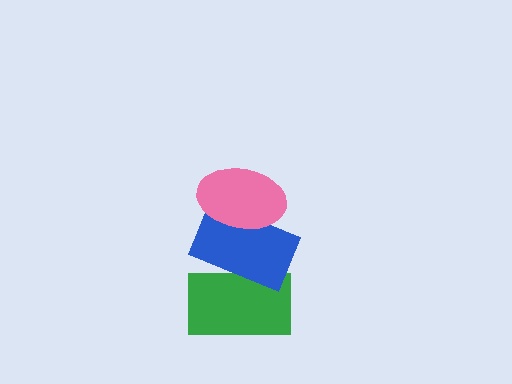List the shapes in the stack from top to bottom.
From top to bottom: the pink ellipse, the blue rectangle, the green rectangle.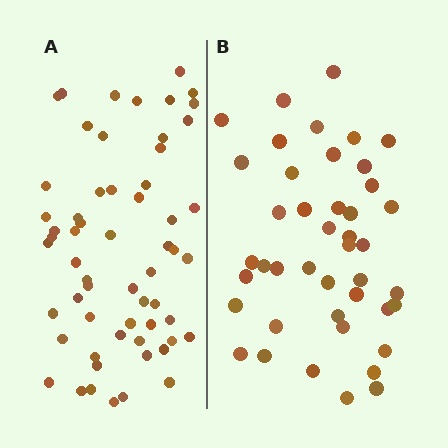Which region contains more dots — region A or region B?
Region A (the left region) has more dots.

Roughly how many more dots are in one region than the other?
Region A has approximately 15 more dots than region B.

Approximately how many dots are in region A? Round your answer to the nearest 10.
About 60 dots. (The exact count is 59, which rounds to 60.)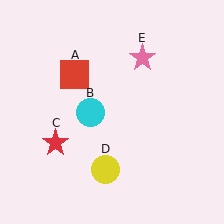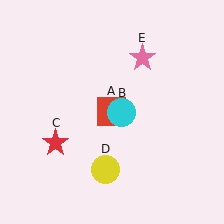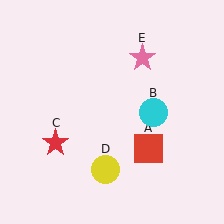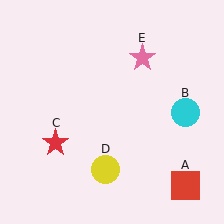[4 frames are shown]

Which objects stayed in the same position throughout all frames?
Red star (object C) and yellow circle (object D) and pink star (object E) remained stationary.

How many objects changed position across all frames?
2 objects changed position: red square (object A), cyan circle (object B).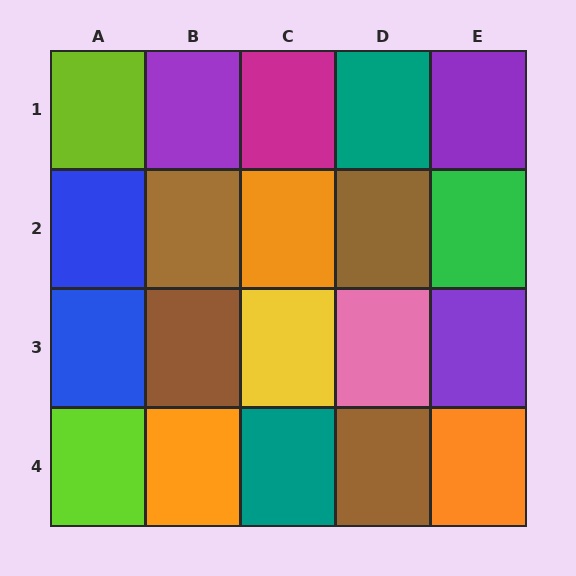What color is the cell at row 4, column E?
Orange.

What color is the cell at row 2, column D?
Brown.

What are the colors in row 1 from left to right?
Lime, purple, magenta, teal, purple.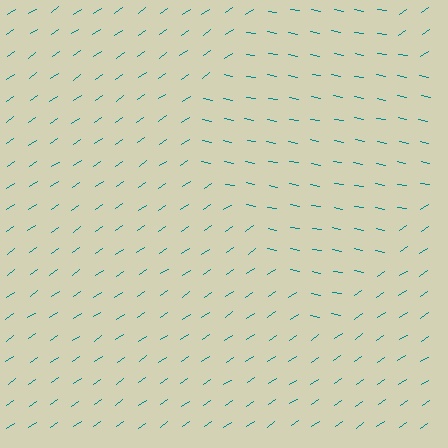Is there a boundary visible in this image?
Yes, there is a texture boundary formed by a change in line orientation.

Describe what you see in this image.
The image is filled with small teal line segments. A diamond region in the image has lines oriented differently from the surrounding lines, creating a visible texture boundary.